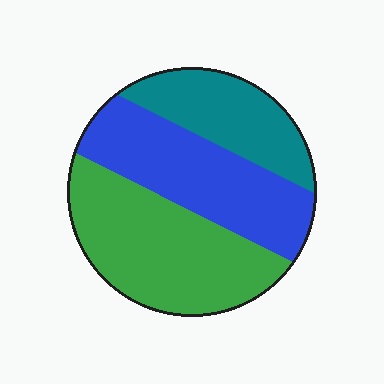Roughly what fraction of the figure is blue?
Blue covers 35% of the figure.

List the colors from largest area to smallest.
From largest to smallest: green, blue, teal.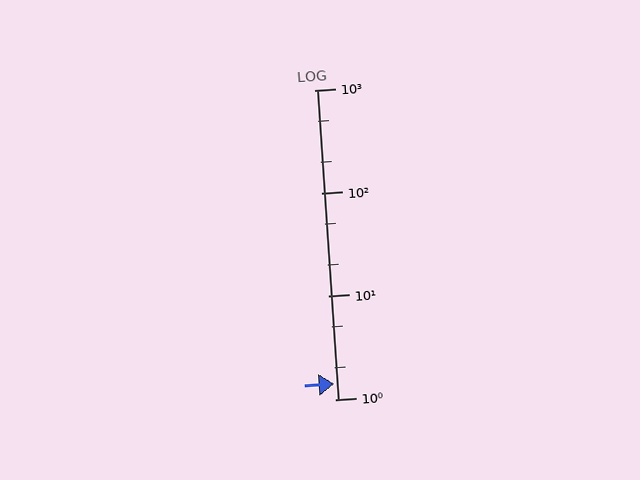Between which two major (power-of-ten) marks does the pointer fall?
The pointer is between 1 and 10.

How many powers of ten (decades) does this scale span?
The scale spans 3 decades, from 1 to 1000.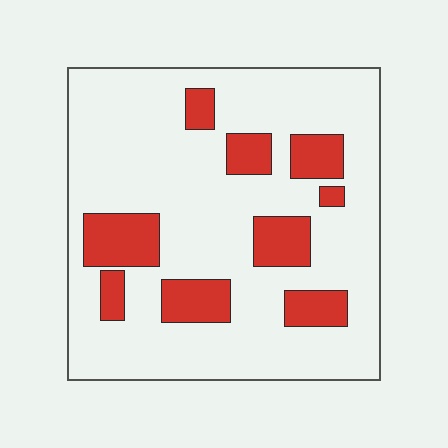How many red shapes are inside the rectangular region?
9.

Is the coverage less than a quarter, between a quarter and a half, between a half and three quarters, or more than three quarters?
Less than a quarter.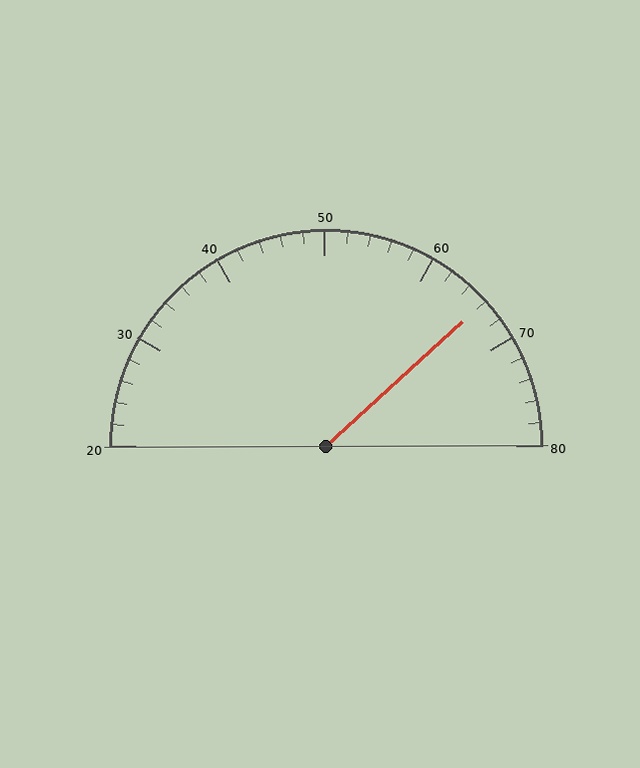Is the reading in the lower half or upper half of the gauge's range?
The reading is in the upper half of the range (20 to 80).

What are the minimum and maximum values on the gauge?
The gauge ranges from 20 to 80.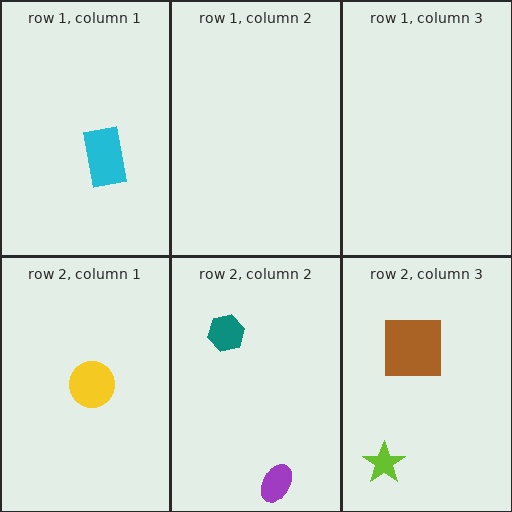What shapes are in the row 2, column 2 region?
The purple ellipse, the teal hexagon.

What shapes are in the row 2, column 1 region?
The yellow circle.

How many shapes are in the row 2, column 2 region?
2.